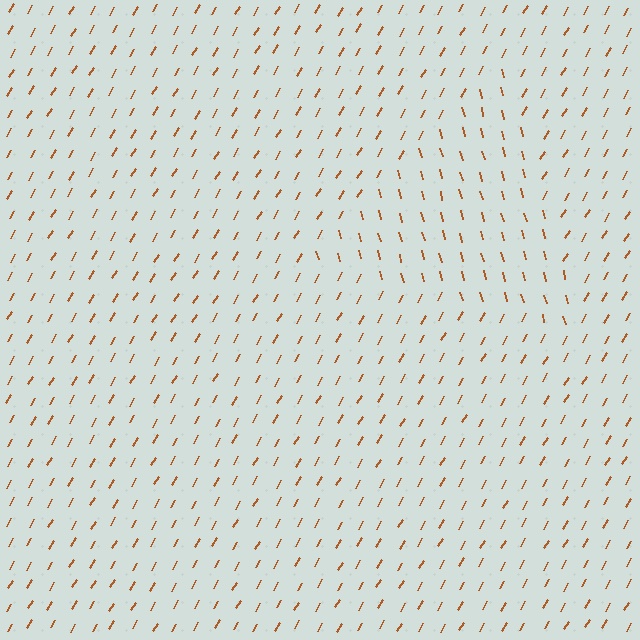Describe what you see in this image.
The image is filled with small brown line segments. A triangle region in the image has lines oriented differently from the surrounding lines, creating a visible texture boundary.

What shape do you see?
I see a triangle.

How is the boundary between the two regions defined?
The boundary is defined purely by a change in line orientation (approximately 45 degrees difference). All lines are the same color and thickness.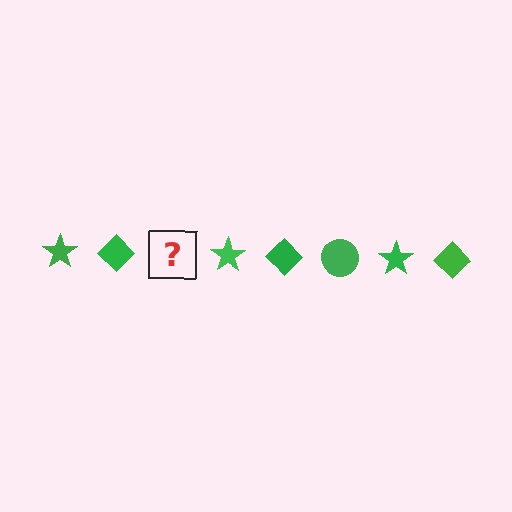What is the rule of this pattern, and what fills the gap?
The rule is that the pattern cycles through star, diamond, circle shapes in green. The gap should be filled with a green circle.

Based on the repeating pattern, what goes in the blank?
The blank should be a green circle.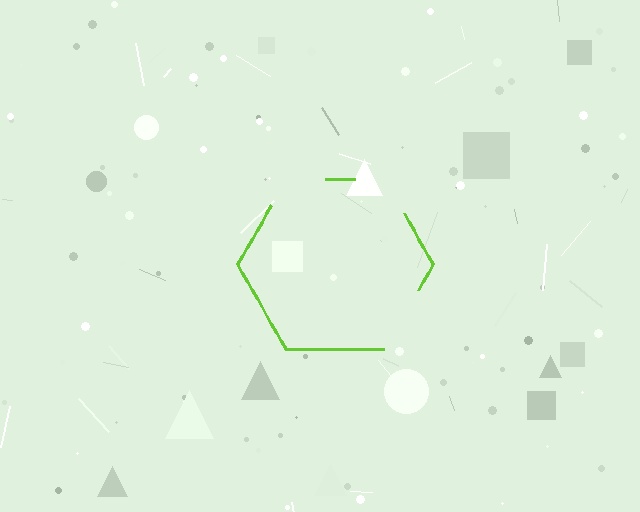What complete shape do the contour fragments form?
The contour fragments form a hexagon.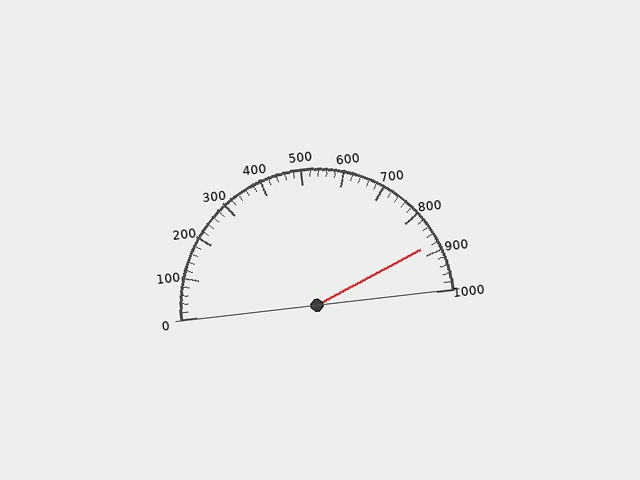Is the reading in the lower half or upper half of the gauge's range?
The reading is in the upper half of the range (0 to 1000).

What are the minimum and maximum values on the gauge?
The gauge ranges from 0 to 1000.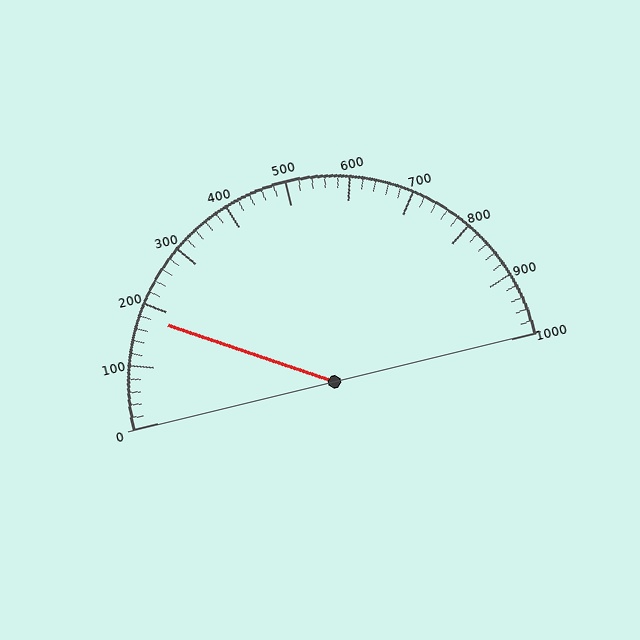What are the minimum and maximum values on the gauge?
The gauge ranges from 0 to 1000.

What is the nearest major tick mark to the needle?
The nearest major tick mark is 200.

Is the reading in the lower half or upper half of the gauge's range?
The reading is in the lower half of the range (0 to 1000).